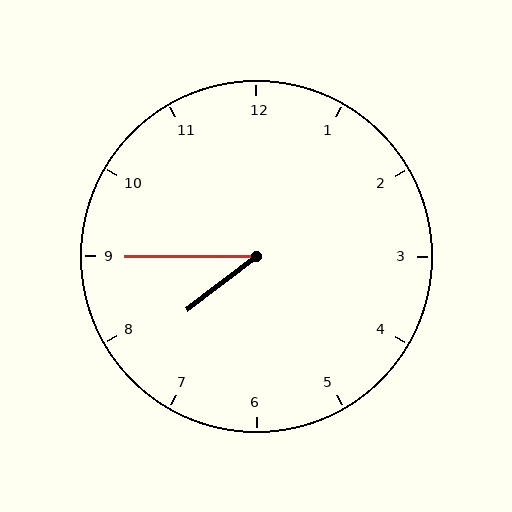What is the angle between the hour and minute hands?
Approximately 38 degrees.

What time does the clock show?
7:45.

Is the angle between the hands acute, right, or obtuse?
It is acute.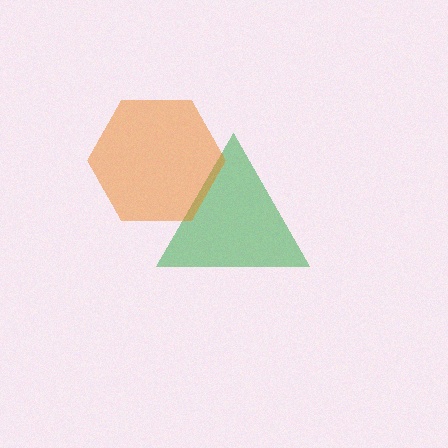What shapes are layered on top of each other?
The layered shapes are: a green triangle, an orange hexagon.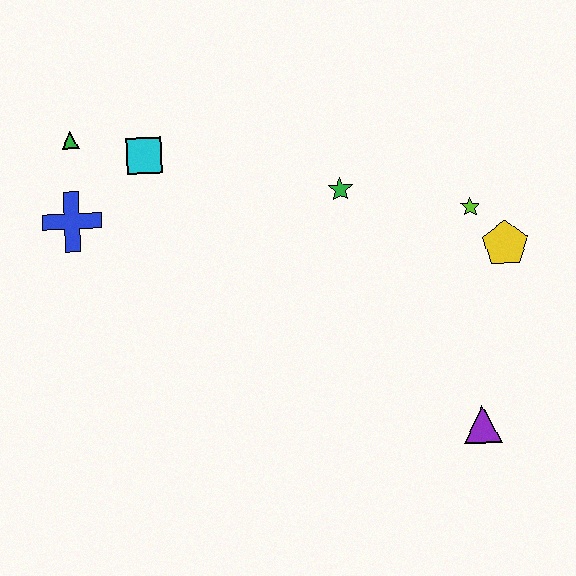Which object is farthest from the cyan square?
The purple triangle is farthest from the cyan square.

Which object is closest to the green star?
The lime star is closest to the green star.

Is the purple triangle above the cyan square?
No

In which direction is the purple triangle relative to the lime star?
The purple triangle is below the lime star.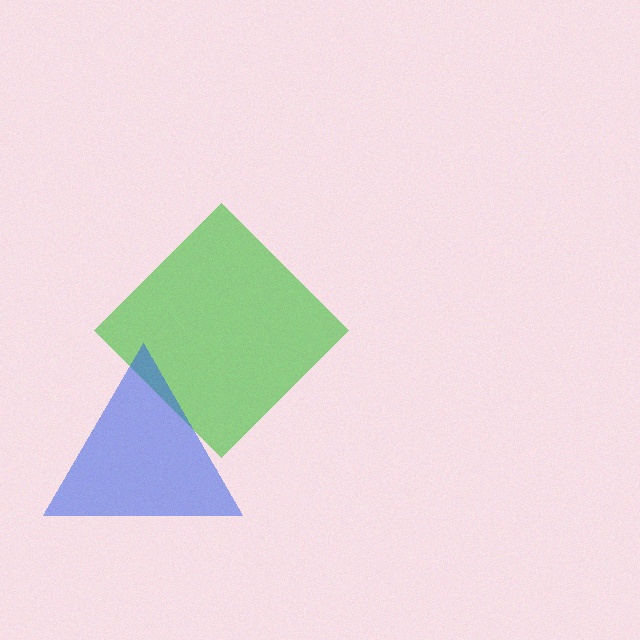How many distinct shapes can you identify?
There are 2 distinct shapes: a green diamond, a blue triangle.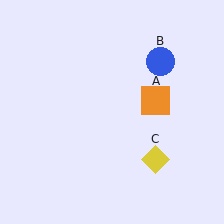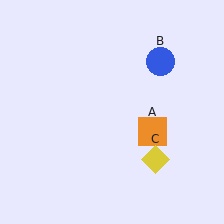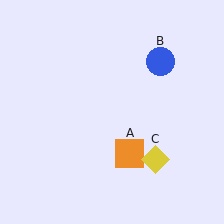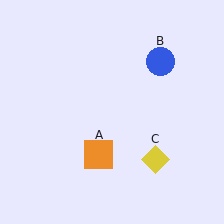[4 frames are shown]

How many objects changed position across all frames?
1 object changed position: orange square (object A).